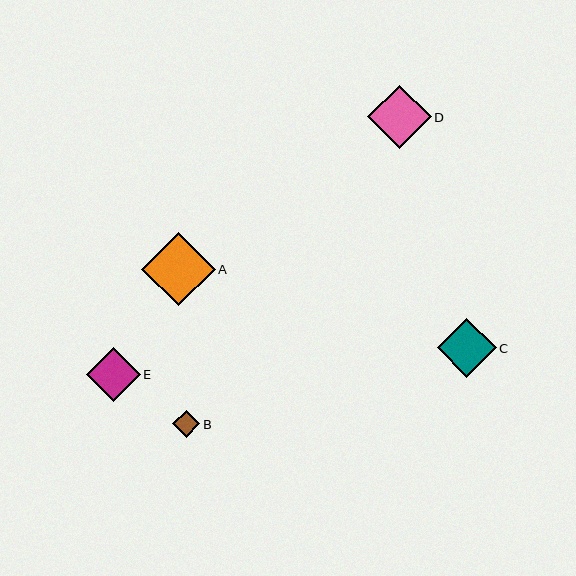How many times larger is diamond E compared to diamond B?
Diamond E is approximately 2.0 times the size of diamond B.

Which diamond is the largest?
Diamond A is the largest with a size of approximately 73 pixels.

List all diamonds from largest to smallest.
From largest to smallest: A, D, C, E, B.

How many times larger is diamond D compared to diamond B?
Diamond D is approximately 2.3 times the size of diamond B.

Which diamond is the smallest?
Diamond B is the smallest with a size of approximately 27 pixels.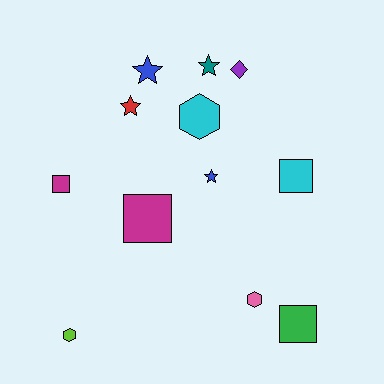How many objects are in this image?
There are 12 objects.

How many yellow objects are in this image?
There are no yellow objects.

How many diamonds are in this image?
There is 1 diamond.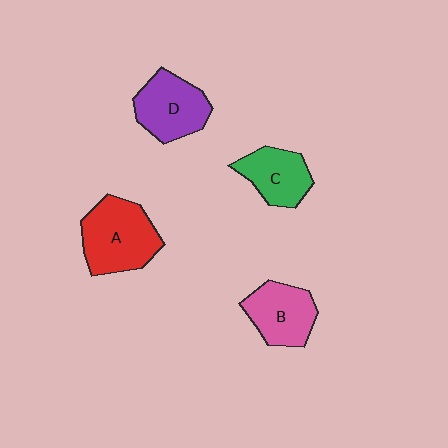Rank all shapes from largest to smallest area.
From largest to smallest: A (red), D (purple), B (pink), C (green).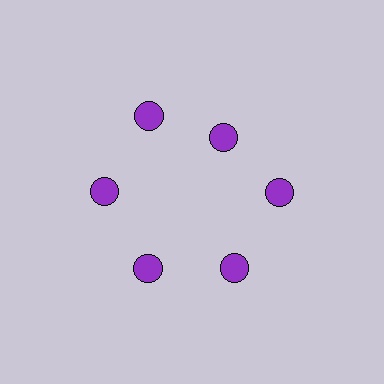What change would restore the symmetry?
The symmetry would be restored by moving it outward, back onto the ring so that all 6 circles sit at equal angles and equal distance from the center.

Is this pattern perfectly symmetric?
No. The 6 purple circles are arranged in a ring, but one element near the 1 o'clock position is pulled inward toward the center, breaking the 6-fold rotational symmetry.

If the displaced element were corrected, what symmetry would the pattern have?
It would have 6-fold rotational symmetry — the pattern would map onto itself every 60 degrees.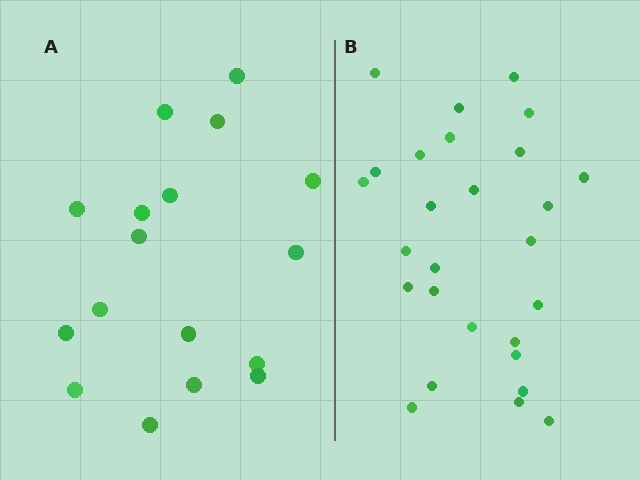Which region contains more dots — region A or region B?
Region B (the right region) has more dots.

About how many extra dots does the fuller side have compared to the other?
Region B has roughly 10 or so more dots than region A.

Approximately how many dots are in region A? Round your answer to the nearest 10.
About 20 dots. (The exact count is 17, which rounds to 20.)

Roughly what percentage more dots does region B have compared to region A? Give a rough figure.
About 60% more.